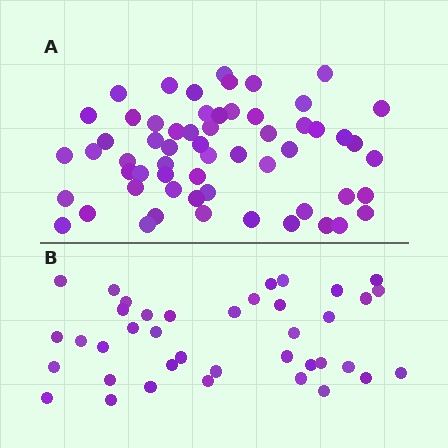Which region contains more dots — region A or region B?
Region A (the top region) has more dots.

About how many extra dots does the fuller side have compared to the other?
Region A has approximately 20 more dots than region B.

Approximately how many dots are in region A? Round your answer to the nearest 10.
About 60 dots. (The exact count is 59, which rounds to 60.)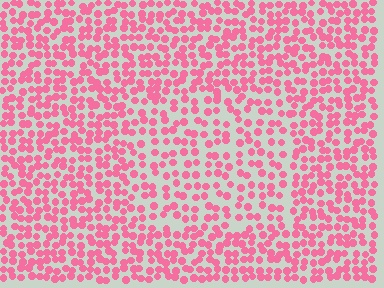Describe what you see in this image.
The image contains small pink elements arranged at two different densities. A rectangle-shaped region is visible where the elements are less densely packed than the surrounding area.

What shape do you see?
I see a rectangle.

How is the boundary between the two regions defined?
The boundary is defined by a change in element density (approximately 1.5x ratio). All elements are the same color, size, and shape.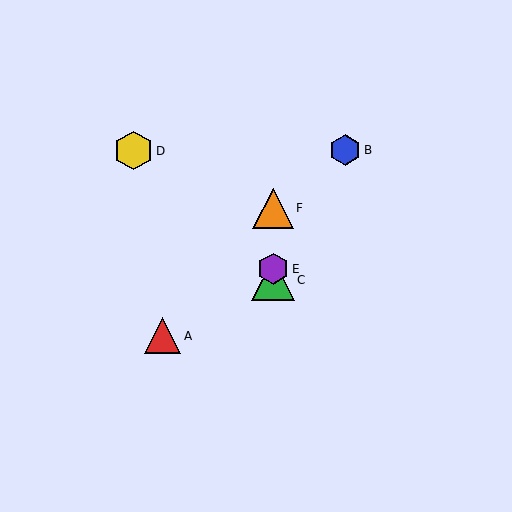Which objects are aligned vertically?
Objects C, E, F are aligned vertically.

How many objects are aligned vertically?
3 objects (C, E, F) are aligned vertically.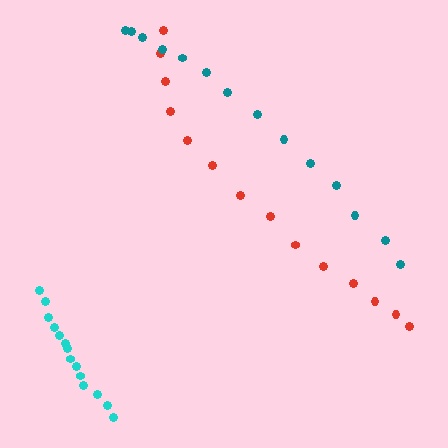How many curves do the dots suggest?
There are 3 distinct paths.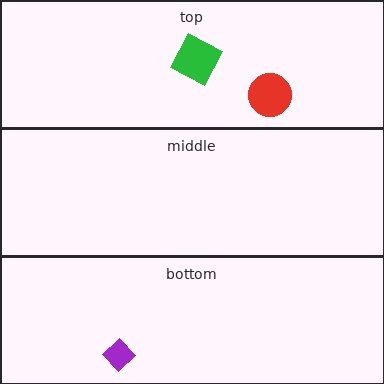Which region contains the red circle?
The top region.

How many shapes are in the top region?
2.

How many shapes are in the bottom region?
1.